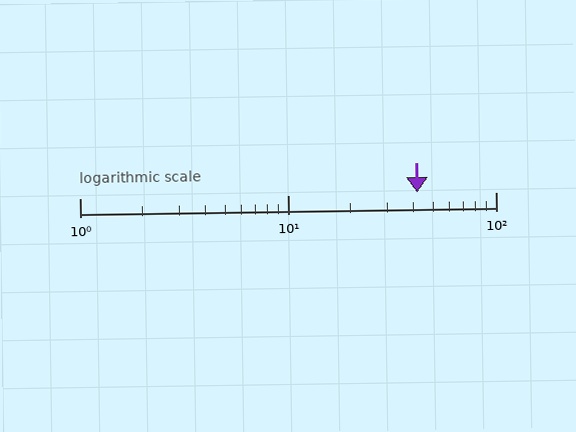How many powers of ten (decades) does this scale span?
The scale spans 2 decades, from 1 to 100.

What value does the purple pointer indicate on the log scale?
The pointer indicates approximately 42.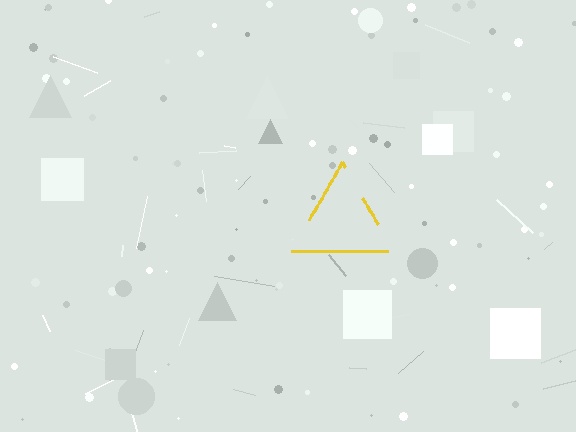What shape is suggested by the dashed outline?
The dashed outline suggests a triangle.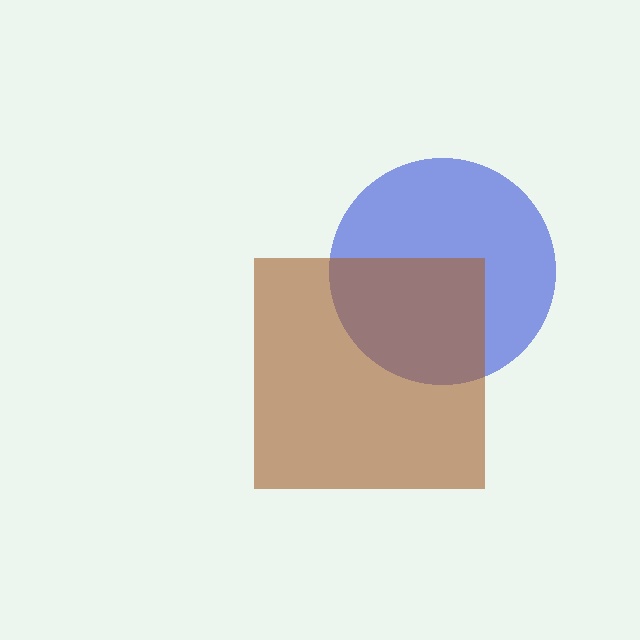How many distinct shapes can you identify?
There are 2 distinct shapes: a blue circle, a brown square.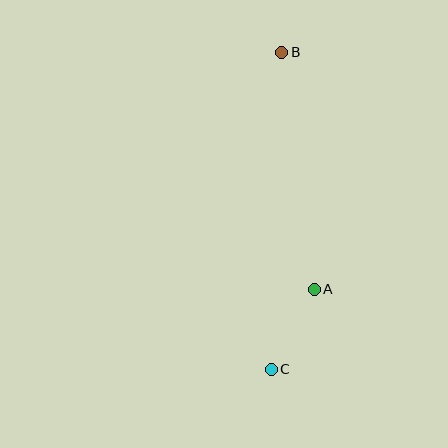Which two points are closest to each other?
Points A and C are closest to each other.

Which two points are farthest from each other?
Points B and C are farthest from each other.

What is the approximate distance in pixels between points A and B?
The distance between A and B is approximately 239 pixels.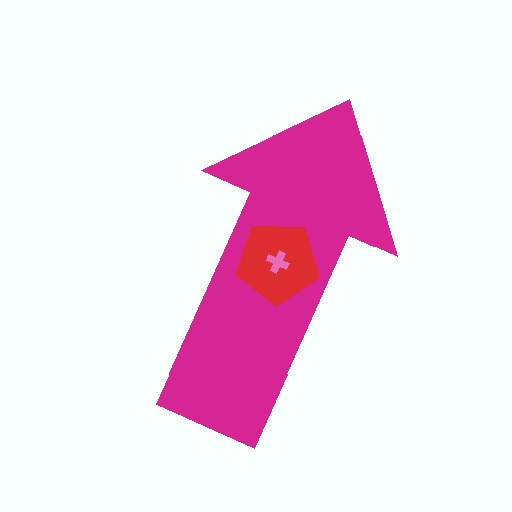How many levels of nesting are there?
3.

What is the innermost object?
The pink cross.